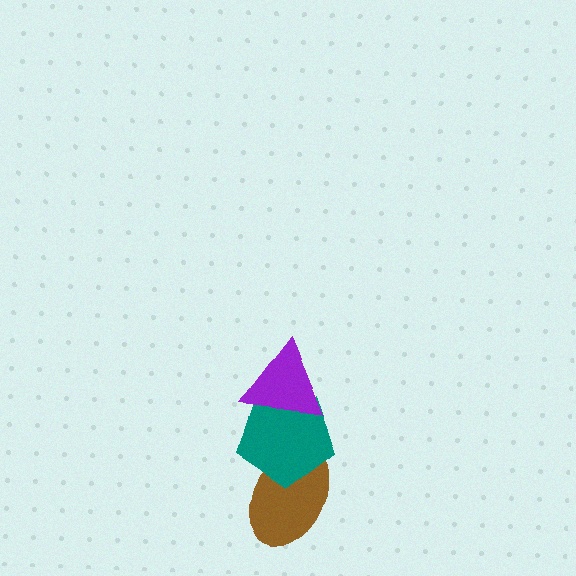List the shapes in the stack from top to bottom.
From top to bottom: the purple triangle, the teal pentagon, the brown ellipse.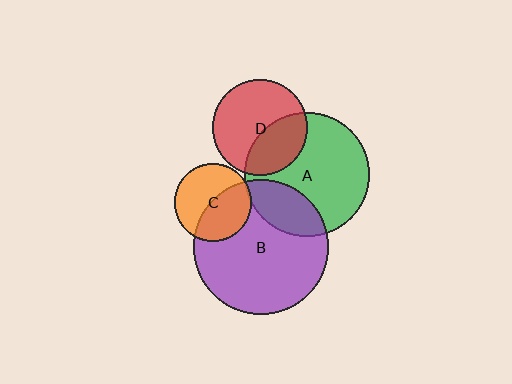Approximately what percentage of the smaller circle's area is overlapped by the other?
Approximately 5%.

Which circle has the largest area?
Circle B (purple).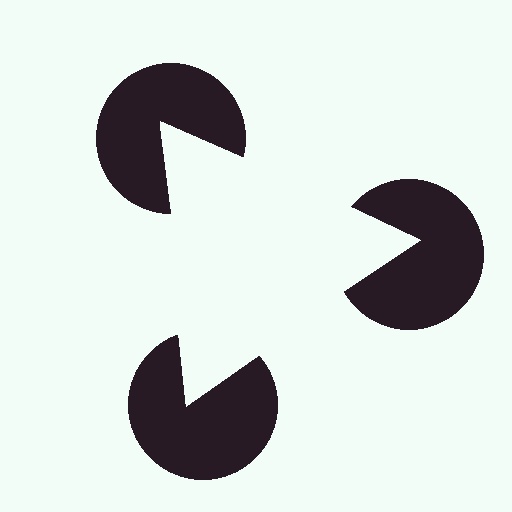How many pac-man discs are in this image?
There are 3 — one at each vertex of the illusory triangle.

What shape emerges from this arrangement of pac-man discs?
An illusory triangle — its edges are inferred from the aligned wedge cuts in the pac-man discs, not physically drawn.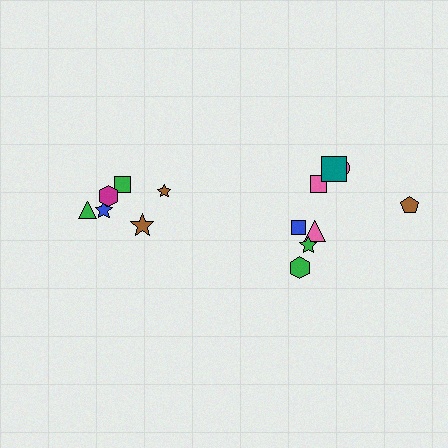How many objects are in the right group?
There are 8 objects.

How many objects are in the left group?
There are 6 objects.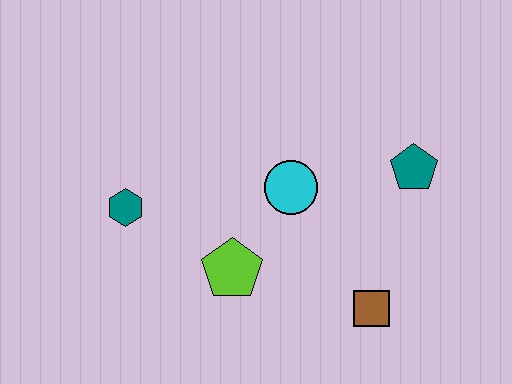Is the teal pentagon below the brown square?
No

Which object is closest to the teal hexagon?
The lime pentagon is closest to the teal hexagon.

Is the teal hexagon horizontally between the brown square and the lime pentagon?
No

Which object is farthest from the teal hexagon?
The teal pentagon is farthest from the teal hexagon.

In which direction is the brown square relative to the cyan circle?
The brown square is below the cyan circle.